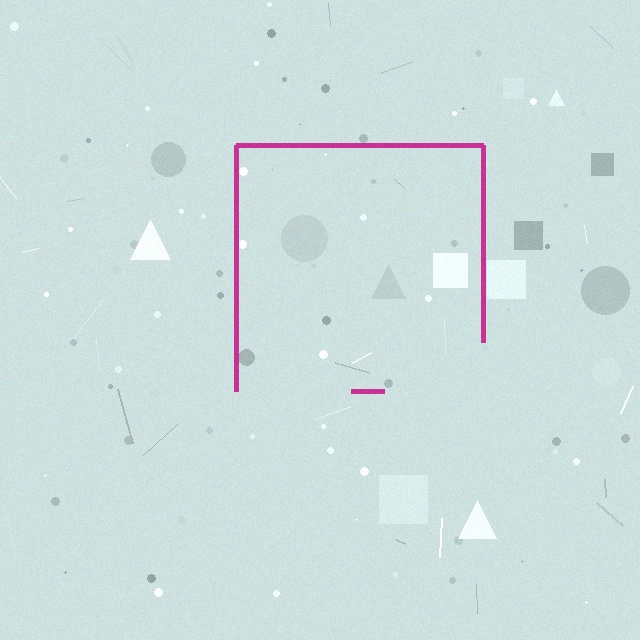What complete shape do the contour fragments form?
The contour fragments form a square.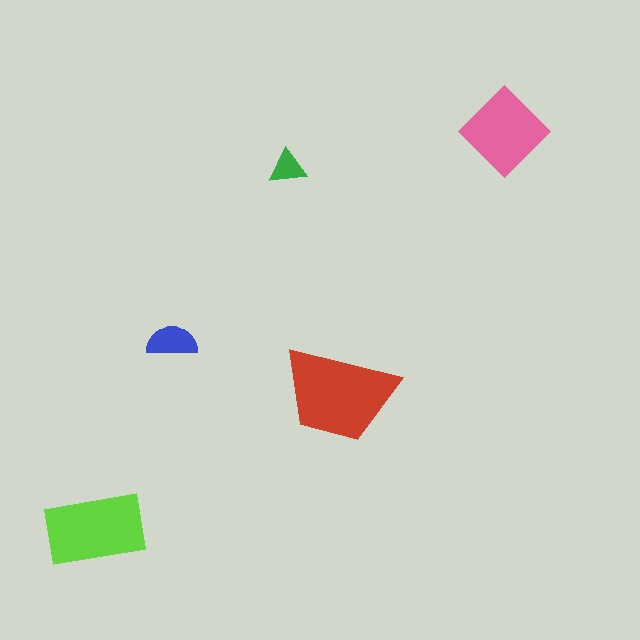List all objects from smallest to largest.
The green triangle, the blue semicircle, the pink diamond, the lime rectangle, the red trapezoid.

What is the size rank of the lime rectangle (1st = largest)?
2nd.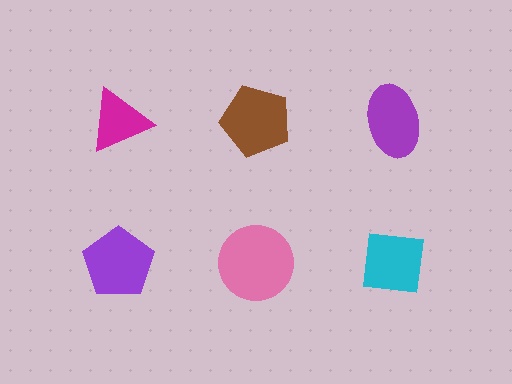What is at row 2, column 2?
A pink circle.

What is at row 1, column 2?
A brown pentagon.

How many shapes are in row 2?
3 shapes.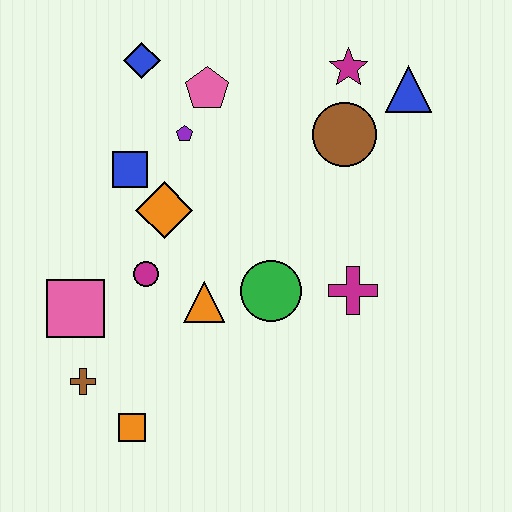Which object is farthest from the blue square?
The blue triangle is farthest from the blue square.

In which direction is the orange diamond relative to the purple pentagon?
The orange diamond is below the purple pentagon.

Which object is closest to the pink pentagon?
The purple pentagon is closest to the pink pentagon.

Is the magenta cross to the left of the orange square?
No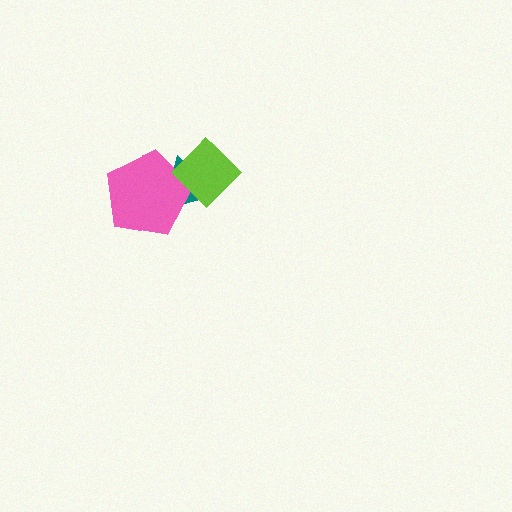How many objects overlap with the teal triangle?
2 objects overlap with the teal triangle.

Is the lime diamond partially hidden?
No, no other shape covers it.